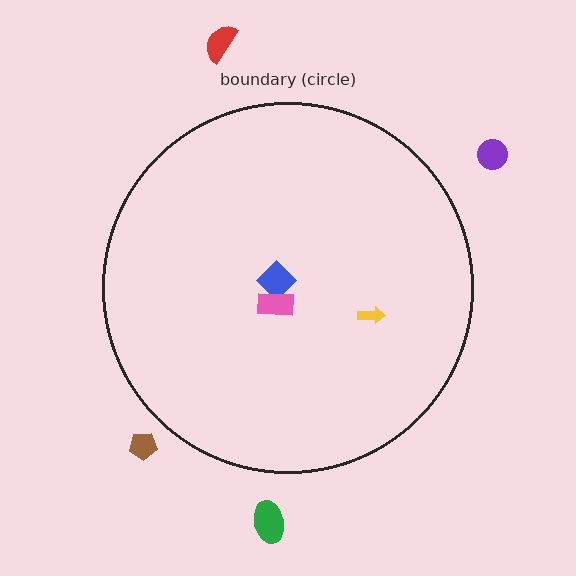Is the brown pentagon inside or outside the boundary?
Outside.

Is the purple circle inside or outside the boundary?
Outside.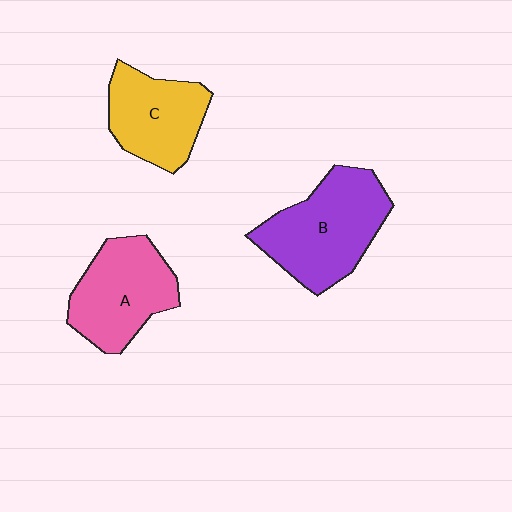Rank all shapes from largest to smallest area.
From largest to smallest: B (purple), A (pink), C (yellow).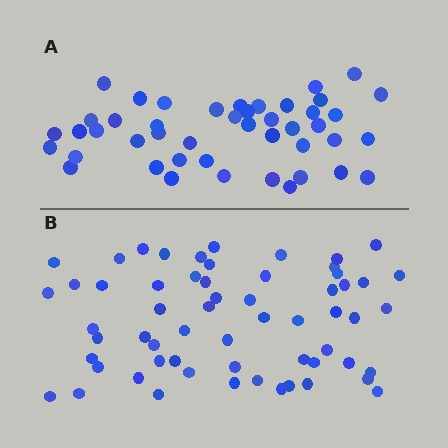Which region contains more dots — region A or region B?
Region B (the bottom region) has more dots.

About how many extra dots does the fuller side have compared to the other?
Region B has approximately 15 more dots than region A.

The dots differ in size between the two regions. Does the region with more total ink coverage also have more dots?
No. Region A has more total ink coverage because its dots are larger, but region B actually contains more individual dots. Total area can be misleading — the number of items is what matters here.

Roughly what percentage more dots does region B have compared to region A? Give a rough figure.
About 35% more.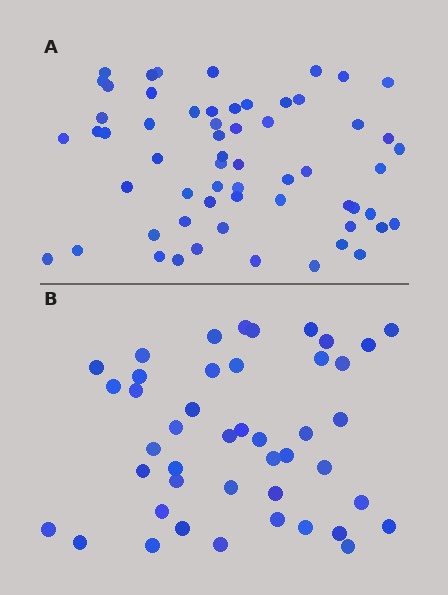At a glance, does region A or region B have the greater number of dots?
Region A (the top region) has more dots.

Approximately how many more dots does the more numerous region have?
Region A has approximately 15 more dots than region B.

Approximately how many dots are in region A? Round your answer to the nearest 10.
About 60 dots.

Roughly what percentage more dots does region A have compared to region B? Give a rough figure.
About 35% more.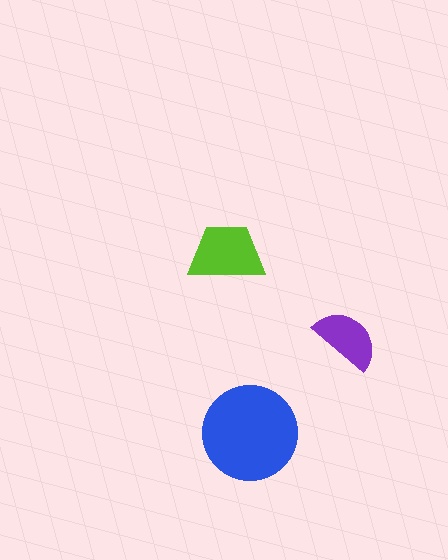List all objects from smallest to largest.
The purple semicircle, the lime trapezoid, the blue circle.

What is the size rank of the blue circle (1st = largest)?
1st.